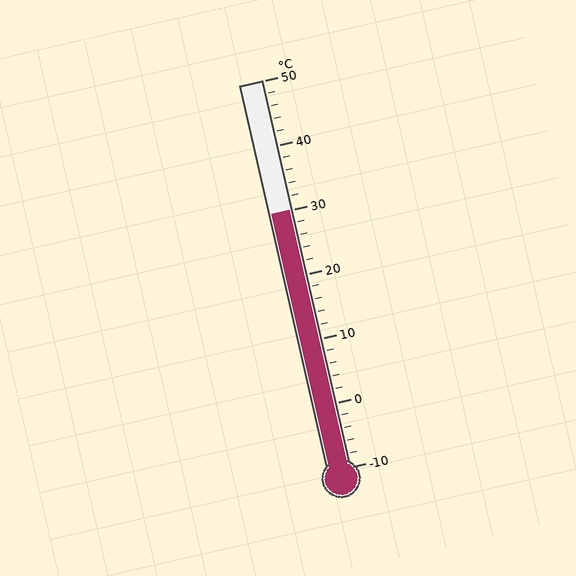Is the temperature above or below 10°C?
The temperature is above 10°C.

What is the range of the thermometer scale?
The thermometer scale ranges from -10°C to 50°C.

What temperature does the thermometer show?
The thermometer shows approximately 30°C.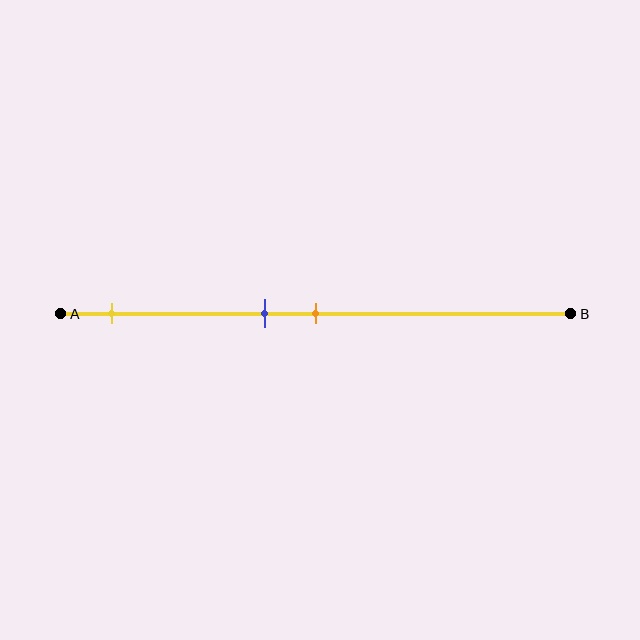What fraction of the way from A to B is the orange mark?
The orange mark is approximately 50% (0.5) of the way from A to B.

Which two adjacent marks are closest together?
The blue and orange marks are the closest adjacent pair.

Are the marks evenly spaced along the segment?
No, the marks are not evenly spaced.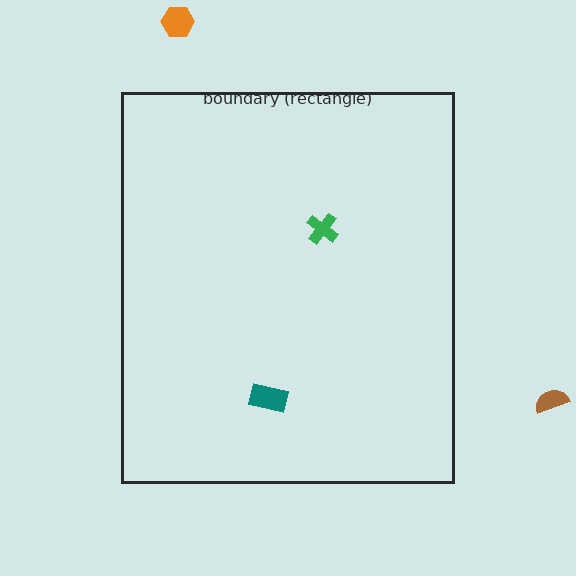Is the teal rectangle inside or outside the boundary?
Inside.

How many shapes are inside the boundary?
2 inside, 2 outside.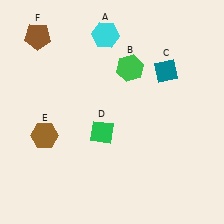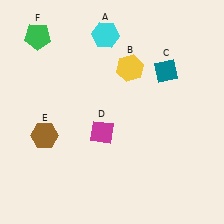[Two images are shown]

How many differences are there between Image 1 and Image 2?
There are 3 differences between the two images.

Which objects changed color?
B changed from green to yellow. D changed from green to magenta. F changed from brown to green.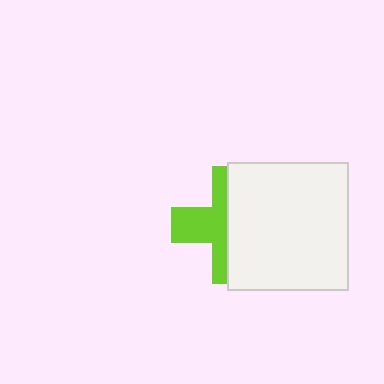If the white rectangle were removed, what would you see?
You would see the complete lime cross.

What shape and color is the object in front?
The object in front is a white rectangle.